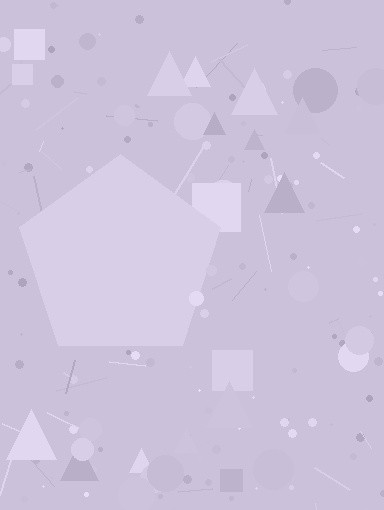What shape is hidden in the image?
A pentagon is hidden in the image.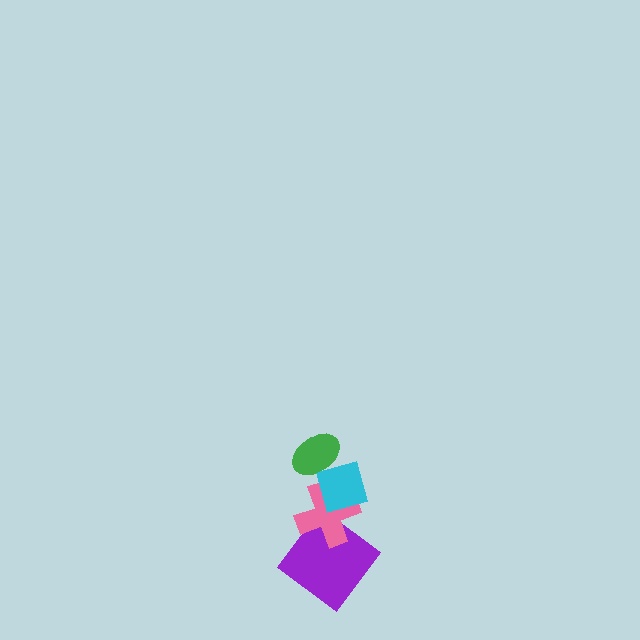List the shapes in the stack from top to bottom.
From top to bottom: the green ellipse, the cyan diamond, the pink cross, the purple diamond.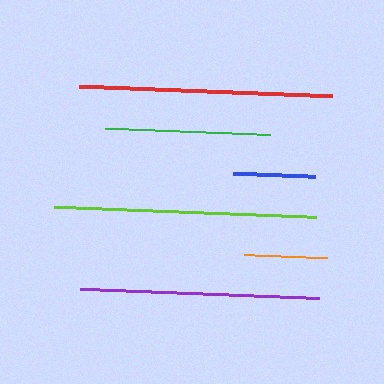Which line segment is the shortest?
The blue line is the shortest at approximately 82 pixels.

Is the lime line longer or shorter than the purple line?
The lime line is longer than the purple line.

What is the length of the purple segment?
The purple segment is approximately 239 pixels long.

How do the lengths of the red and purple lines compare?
The red and purple lines are approximately the same length.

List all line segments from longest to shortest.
From longest to shortest: lime, red, purple, green, orange, blue.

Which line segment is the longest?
The lime line is the longest at approximately 261 pixels.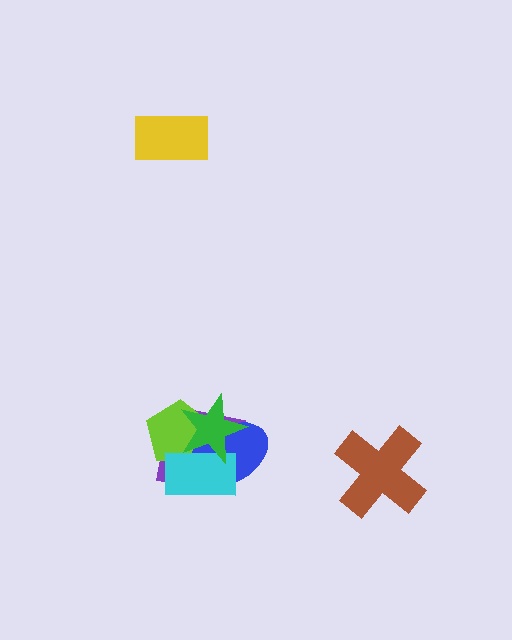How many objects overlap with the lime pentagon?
4 objects overlap with the lime pentagon.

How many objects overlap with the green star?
4 objects overlap with the green star.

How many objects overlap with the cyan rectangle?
4 objects overlap with the cyan rectangle.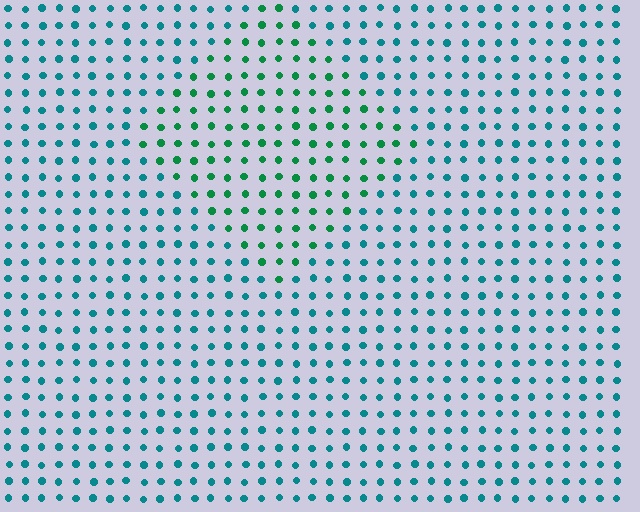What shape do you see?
I see a diamond.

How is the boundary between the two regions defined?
The boundary is defined purely by a slight shift in hue (about 36 degrees). Spacing, size, and orientation are identical on both sides.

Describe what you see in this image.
The image is filled with small teal elements in a uniform arrangement. A diamond-shaped region is visible where the elements are tinted to a slightly different hue, forming a subtle color boundary.